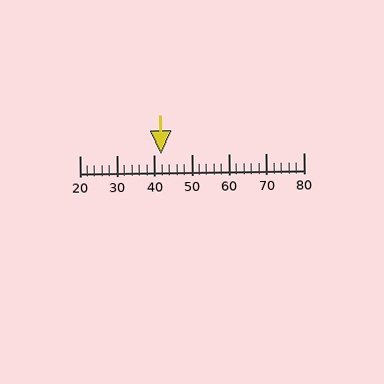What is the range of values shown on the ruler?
The ruler shows values from 20 to 80.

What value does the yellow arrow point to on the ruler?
The yellow arrow points to approximately 42.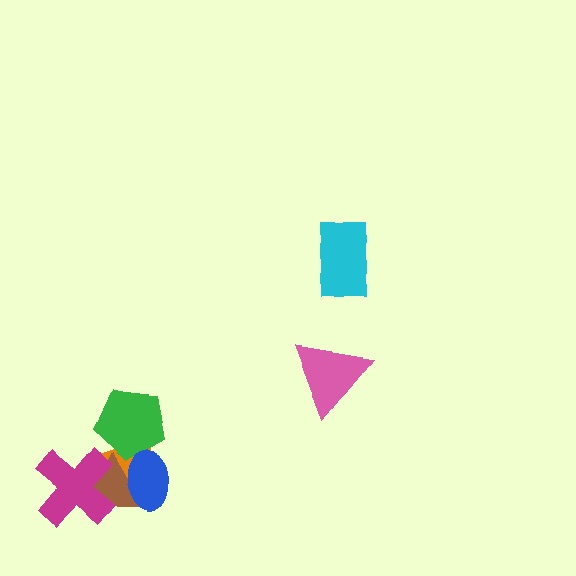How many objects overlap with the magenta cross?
2 objects overlap with the magenta cross.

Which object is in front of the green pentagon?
The blue ellipse is in front of the green pentagon.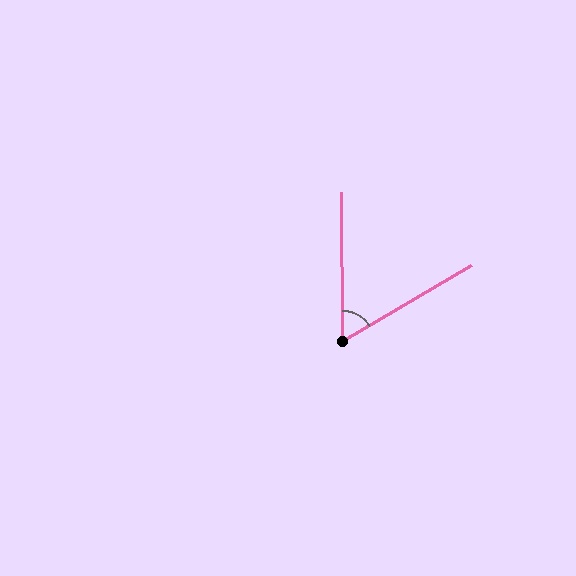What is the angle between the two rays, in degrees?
Approximately 60 degrees.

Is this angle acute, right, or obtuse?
It is acute.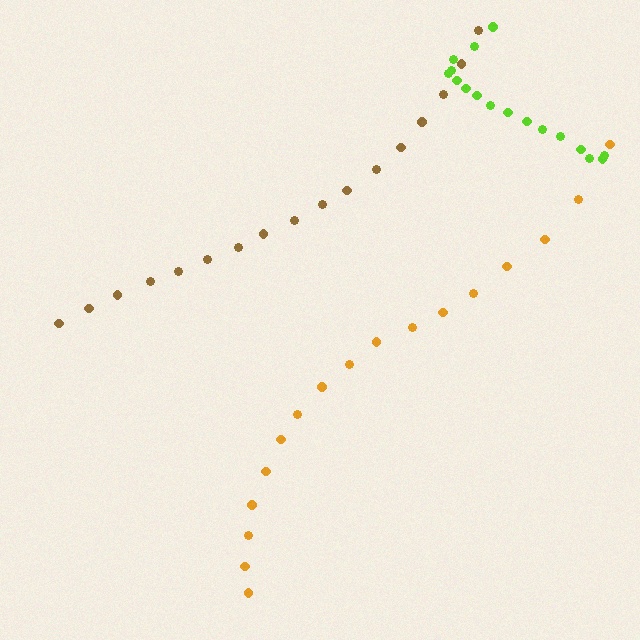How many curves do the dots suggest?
There are 3 distinct paths.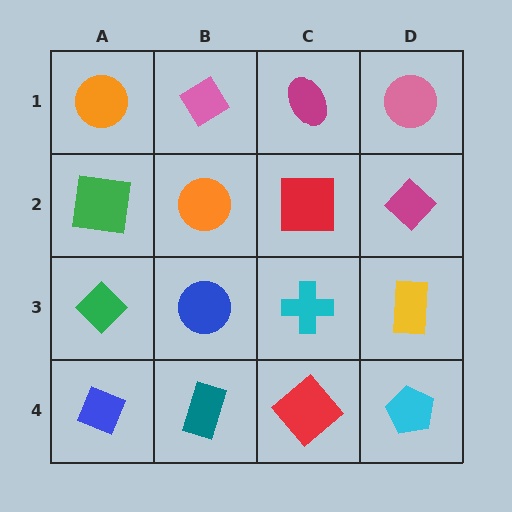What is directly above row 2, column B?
A pink diamond.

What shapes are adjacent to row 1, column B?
An orange circle (row 2, column B), an orange circle (row 1, column A), a magenta ellipse (row 1, column C).